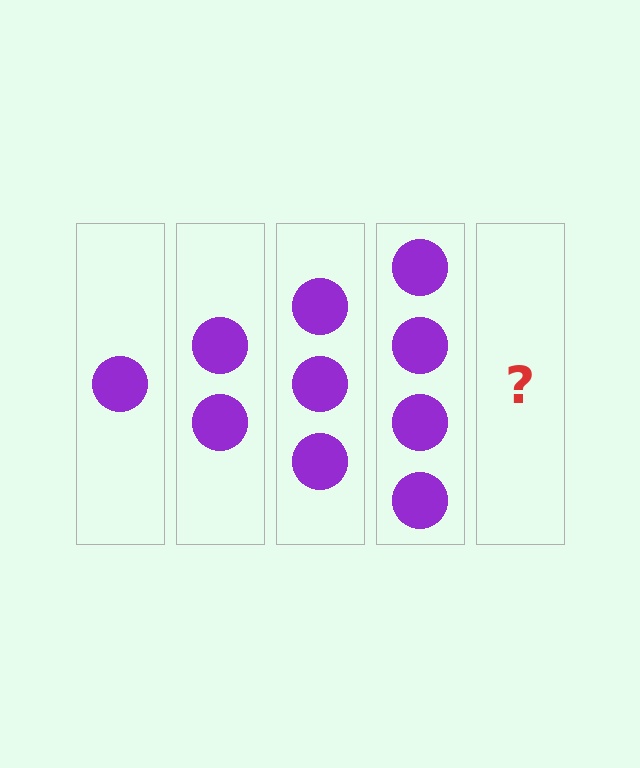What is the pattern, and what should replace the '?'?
The pattern is that each step adds one more circle. The '?' should be 5 circles.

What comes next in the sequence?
The next element should be 5 circles.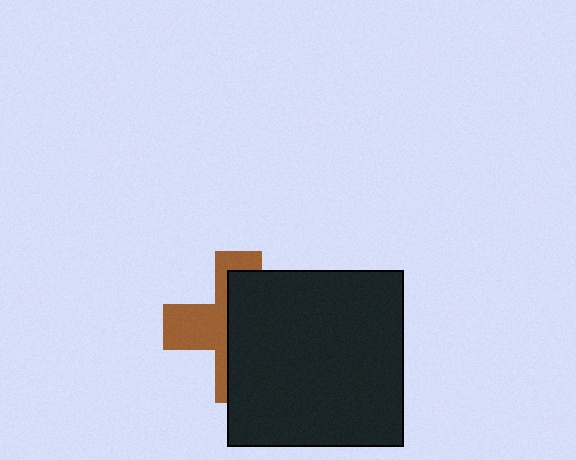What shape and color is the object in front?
The object in front is a black square.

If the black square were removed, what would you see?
You would see the complete brown cross.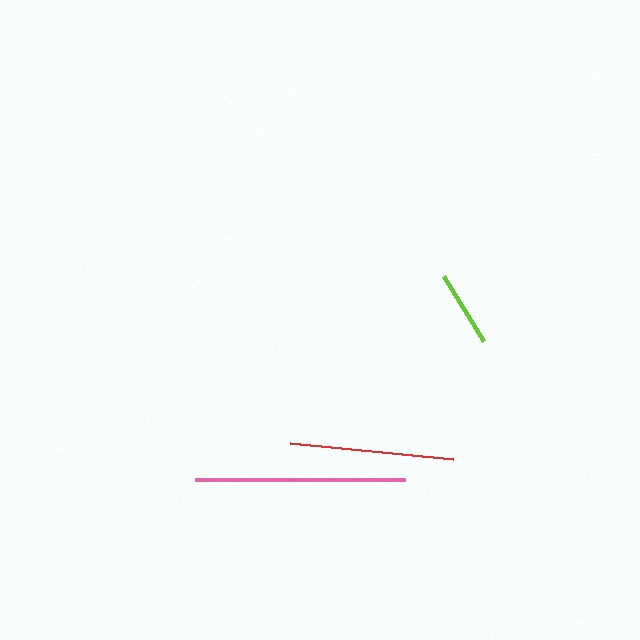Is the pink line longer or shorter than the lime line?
The pink line is longer than the lime line.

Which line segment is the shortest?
The lime line is the shortest at approximately 77 pixels.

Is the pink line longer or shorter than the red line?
The pink line is longer than the red line.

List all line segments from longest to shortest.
From longest to shortest: pink, red, lime.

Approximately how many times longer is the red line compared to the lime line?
The red line is approximately 2.1 times the length of the lime line.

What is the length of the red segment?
The red segment is approximately 164 pixels long.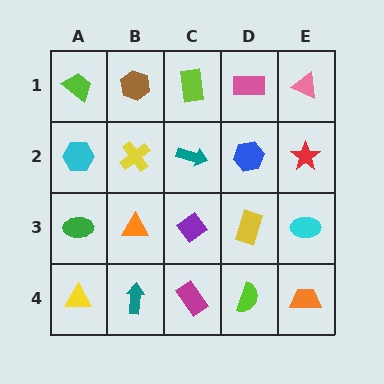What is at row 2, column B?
A yellow cross.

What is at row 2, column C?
A teal arrow.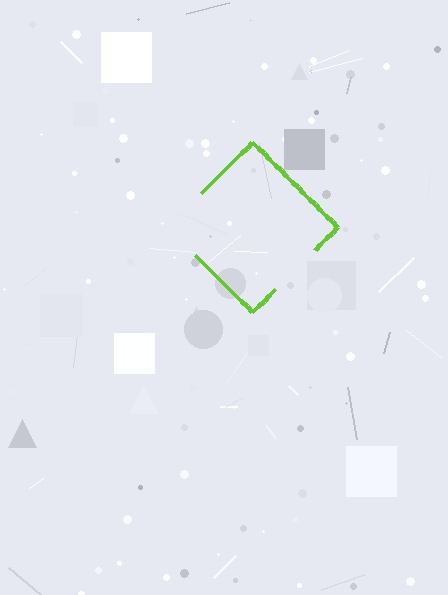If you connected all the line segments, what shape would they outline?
They would outline a diamond.